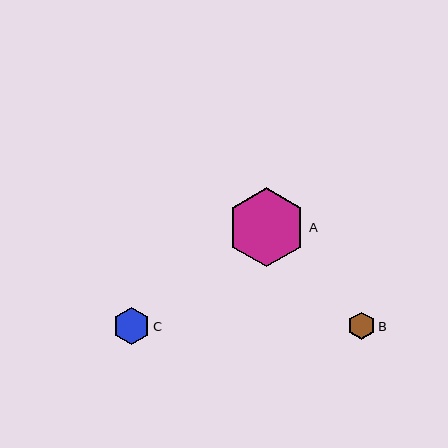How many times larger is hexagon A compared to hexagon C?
Hexagon A is approximately 2.1 times the size of hexagon C.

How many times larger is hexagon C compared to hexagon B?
Hexagon C is approximately 1.4 times the size of hexagon B.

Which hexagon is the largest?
Hexagon A is the largest with a size of approximately 79 pixels.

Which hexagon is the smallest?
Hexagon B is the smallest with a size of approximately 27 pixels.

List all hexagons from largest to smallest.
From largest to smallest: A, C, B.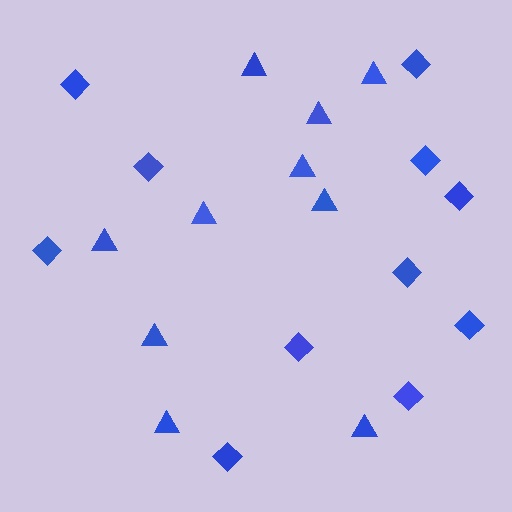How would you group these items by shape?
There are 2 groups: one group of diamonds (11) and one group of triangles (10).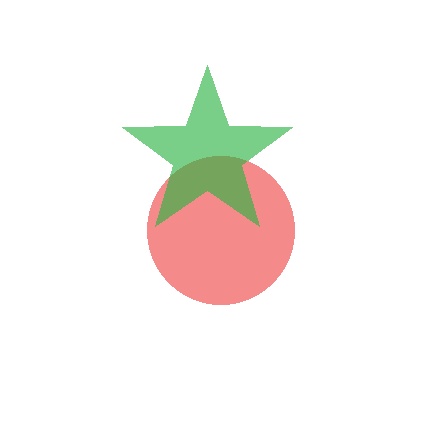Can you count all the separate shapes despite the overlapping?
Yes, there are 2 separate shapes.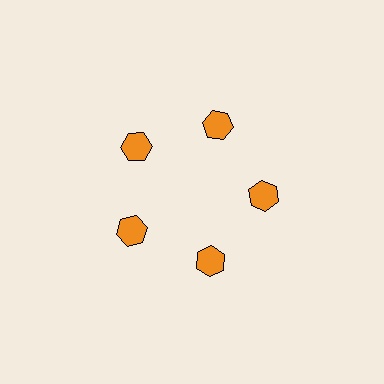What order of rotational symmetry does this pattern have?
This pattern has 5-fold rotational symmetry.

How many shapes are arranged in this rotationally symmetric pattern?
There are 5 shapes, arranged in 5 groups of 1.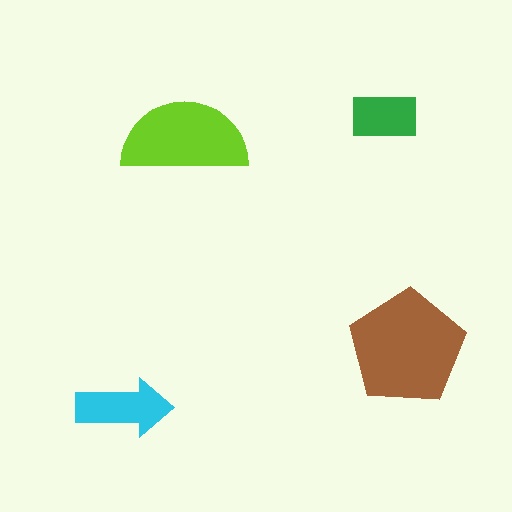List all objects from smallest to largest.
The green rectangle, the cyan arrow, the lime semicircle, the brown pentagon.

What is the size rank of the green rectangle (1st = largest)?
4th.